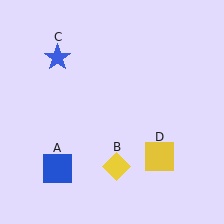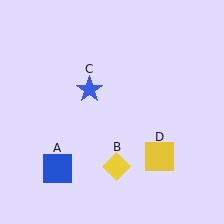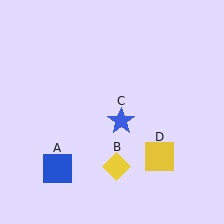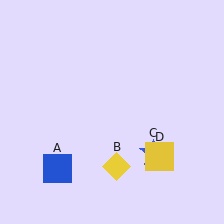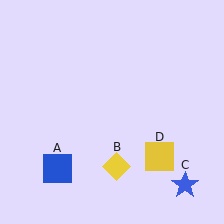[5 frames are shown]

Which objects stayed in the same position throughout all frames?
Blue square (object A) and yellow diamond (object B) and yellow square (object D) remained stationary.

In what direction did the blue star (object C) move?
The blue star (object C) moved down and to the right.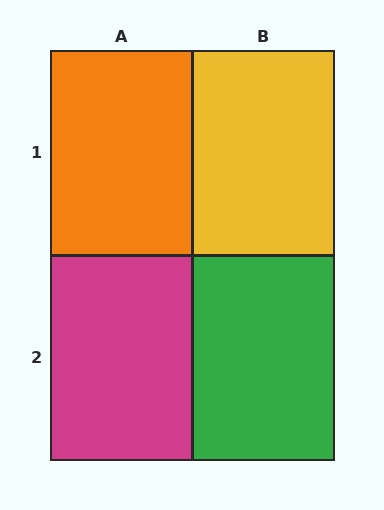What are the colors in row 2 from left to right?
Magenta, green.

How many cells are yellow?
1 cell is yellow.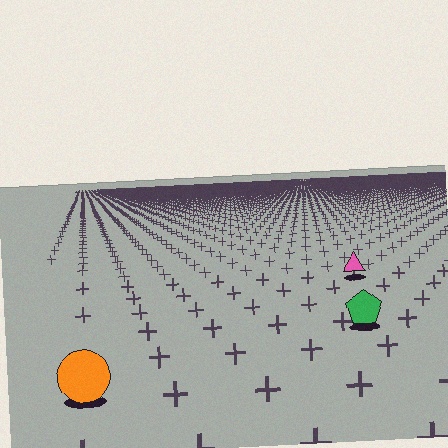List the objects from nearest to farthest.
From nearest to farthest: the orange circle, the green pentagon, the pink triangle.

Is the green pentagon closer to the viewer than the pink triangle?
Yes. The green pentagon is closer — you can tell from the texture gradient: the ground texture is coarser near it.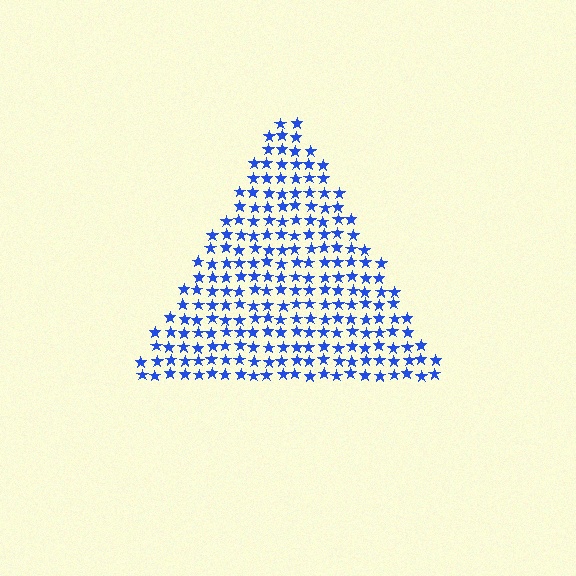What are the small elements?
The small elements are stars.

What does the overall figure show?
The overall figure shows a triangle.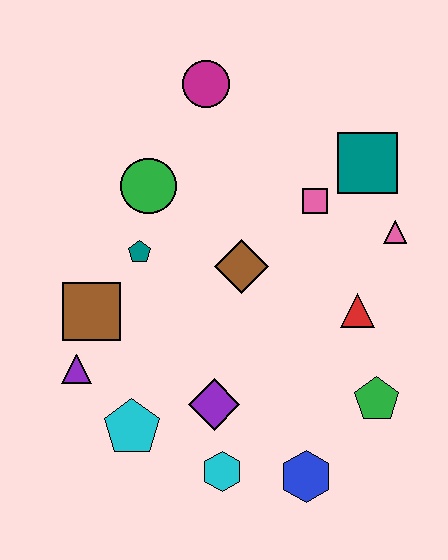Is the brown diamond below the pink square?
Yes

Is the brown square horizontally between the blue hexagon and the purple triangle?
Yes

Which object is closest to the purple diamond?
The cyan hexagon is closest to the purple diamond.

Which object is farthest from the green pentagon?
The magenta circle is farthest from the green pentagon.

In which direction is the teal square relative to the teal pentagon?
The teal square is to the right of the teal pentagon.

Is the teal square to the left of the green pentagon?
Yes